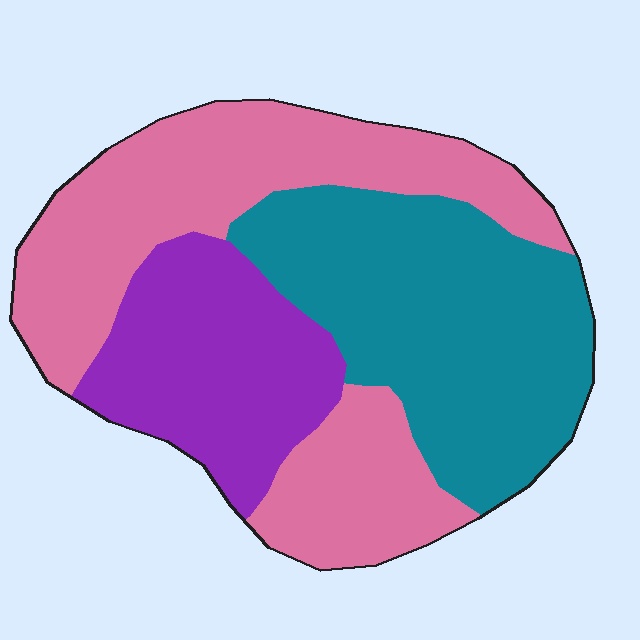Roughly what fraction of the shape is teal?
Teal covers 36% of the shape.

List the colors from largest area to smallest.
From largest to smallest: pink, teal, purple.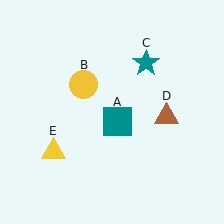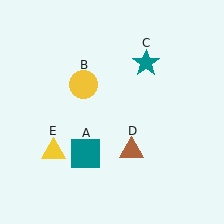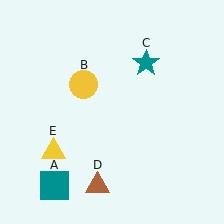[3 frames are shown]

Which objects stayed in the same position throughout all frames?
Yellow circle (object B) and teal star (object C) and yellow triangle (object E) remained stationary.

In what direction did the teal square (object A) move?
The teal square (object A) moved down and to the left.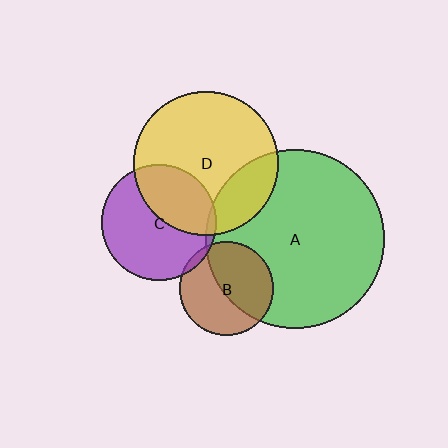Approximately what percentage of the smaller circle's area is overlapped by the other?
Approximately 50%.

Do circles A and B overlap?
Yes.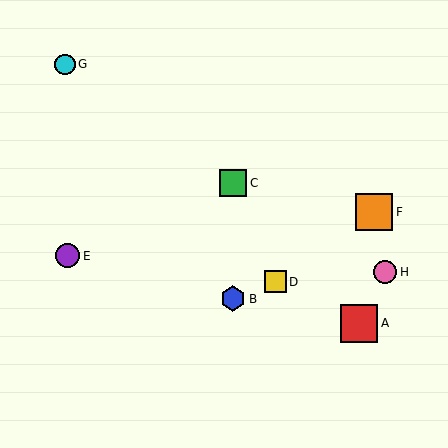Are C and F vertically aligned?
No, C is at x≈233 and F is at x≈374.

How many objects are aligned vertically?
2 objects (B, C) are aligned vertically.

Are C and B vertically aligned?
Yes, both are at x≈233.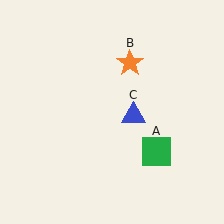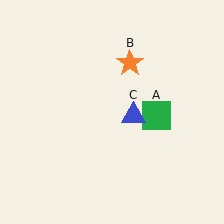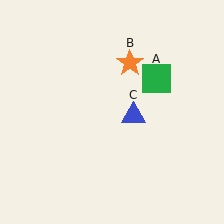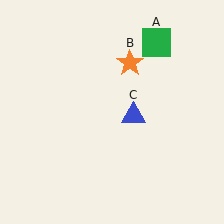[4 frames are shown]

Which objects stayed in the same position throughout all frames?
Orange star (object B) and blue triangle (object C) remained stationary.